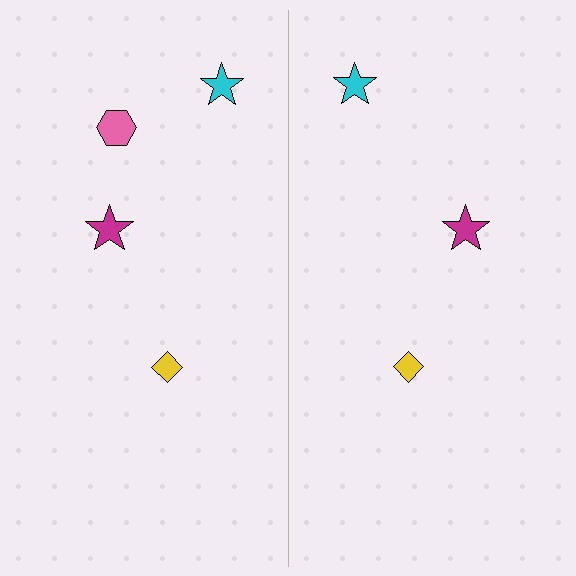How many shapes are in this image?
There are 7 shapes in this image.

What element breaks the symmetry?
A pink hexagon is missing from the right side.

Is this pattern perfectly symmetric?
No, the pattern is not perfectly symmetric. A pink hexagon is missing from the right side.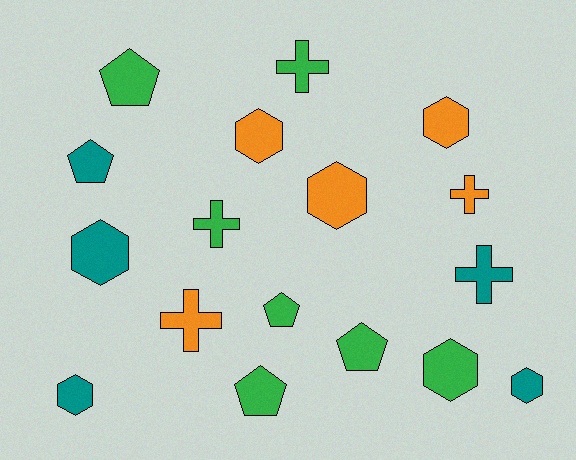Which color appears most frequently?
Green, with 7 objects.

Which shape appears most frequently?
Hexagon, with 7 objects.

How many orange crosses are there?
There are 2 orange crosses.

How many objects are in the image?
There are 17 objects.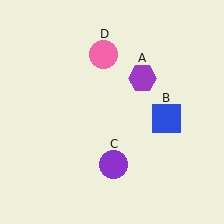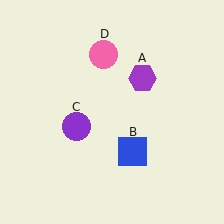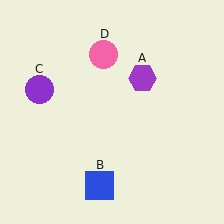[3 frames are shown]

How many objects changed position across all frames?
2 objects changed position: blue square (object B), purple circle (object C).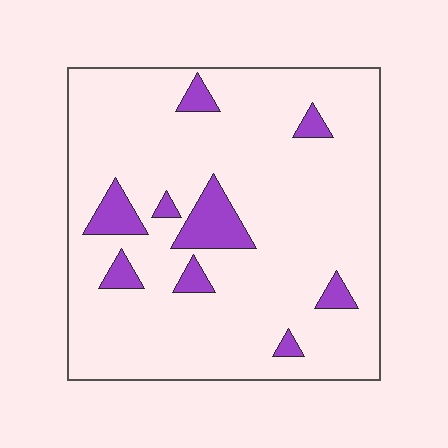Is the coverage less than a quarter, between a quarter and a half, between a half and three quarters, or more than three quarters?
Less than a quarter.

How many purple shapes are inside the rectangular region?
9.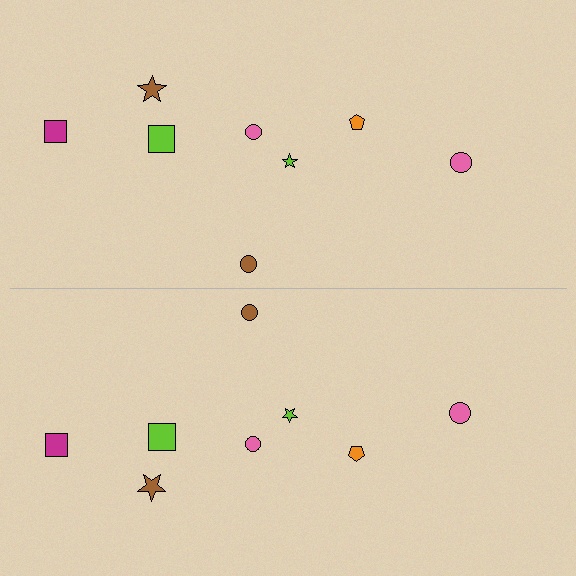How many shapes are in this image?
There are 16 shapes in this image.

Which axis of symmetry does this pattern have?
The pattern has a horizontal axis of symmetry running through the center of the image.